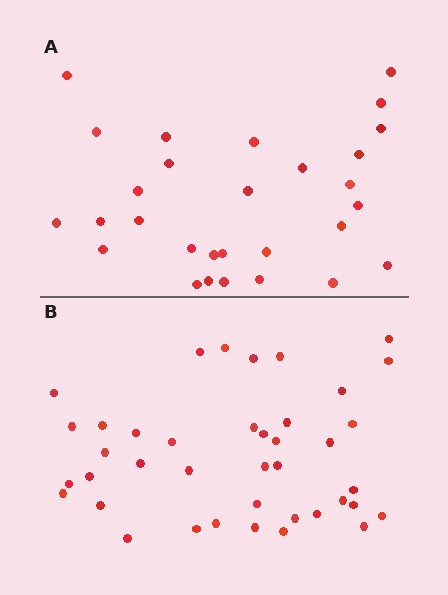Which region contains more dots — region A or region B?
Region B (the bottom region) has more dots.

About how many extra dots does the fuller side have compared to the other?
Region B has roughly 12 or so more dots than region A.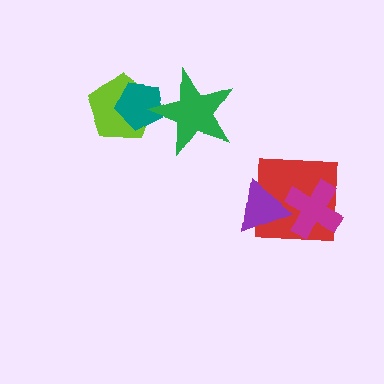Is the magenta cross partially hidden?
Yes, it is partially covered by another shape.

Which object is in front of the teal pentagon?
The green star is in front of the teal pentagon.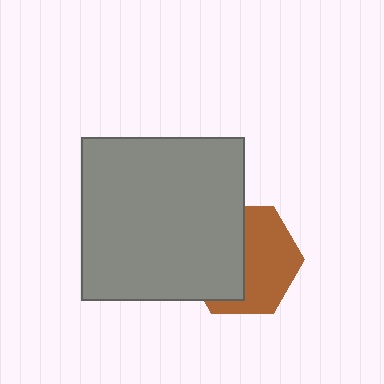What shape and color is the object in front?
The object in front is a gray square.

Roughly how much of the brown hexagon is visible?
About half of it is visible (roughly 51%).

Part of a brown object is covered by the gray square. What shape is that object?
It is a hexagon.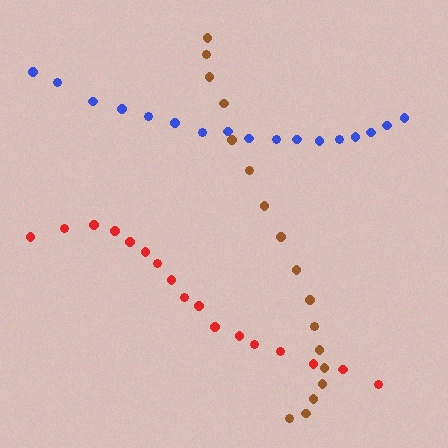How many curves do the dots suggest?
There are 3 distinct paths.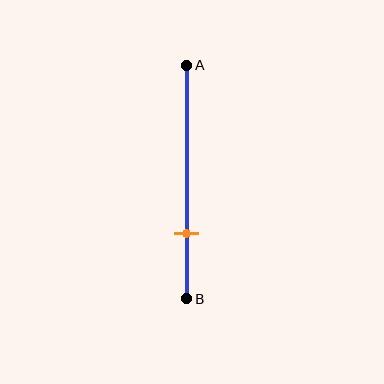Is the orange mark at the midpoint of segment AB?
No, the mark is at about 70% from A, not at the 50% midpoint.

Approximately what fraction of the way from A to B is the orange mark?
The orange mark is approximately 70% of the way from A to B.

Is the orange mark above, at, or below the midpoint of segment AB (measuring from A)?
The orange mark is below the midpoint of segment AB.